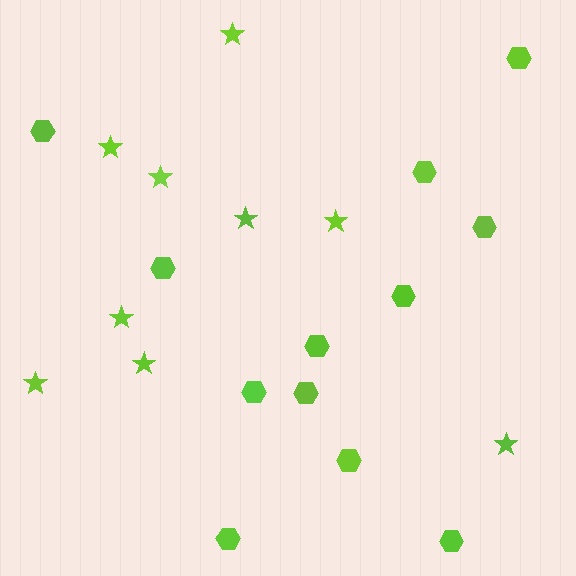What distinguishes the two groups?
There are 2 groups: one group of stars (9) and one group of hexagons (12).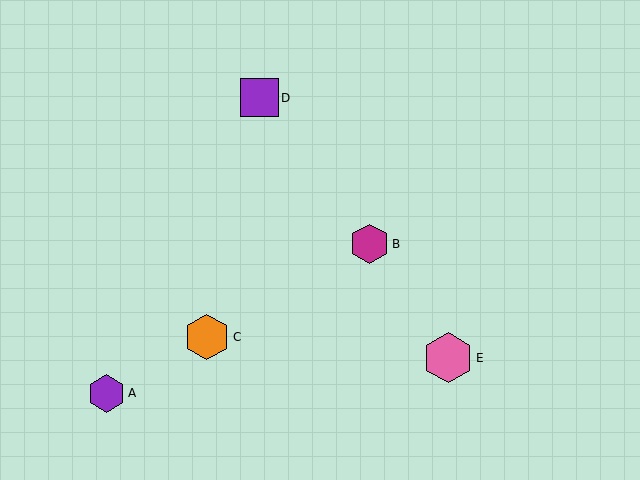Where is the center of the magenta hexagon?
The center of the magenta hexagon is at (370, 244).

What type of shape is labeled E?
Shape E is a pink hexagon.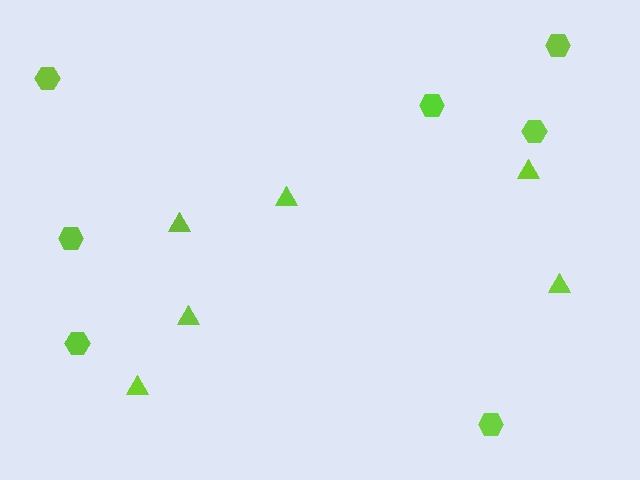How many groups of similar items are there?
There are 2 groups: one group of triangles (6) and one group of hexagons (7).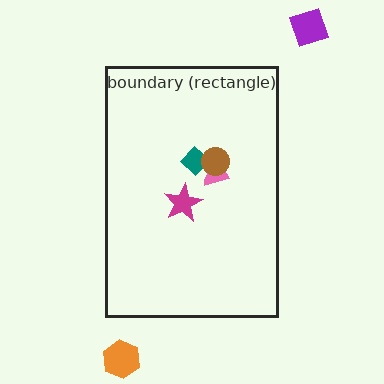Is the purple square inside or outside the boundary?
Outside.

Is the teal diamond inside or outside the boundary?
Inside.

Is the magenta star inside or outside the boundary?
Inside.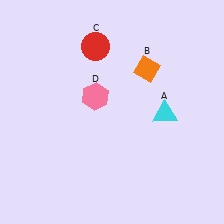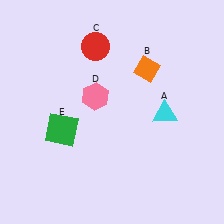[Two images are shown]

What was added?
A green square (E) was added in Image 2.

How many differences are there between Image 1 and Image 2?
There is 1 difference between the two images.